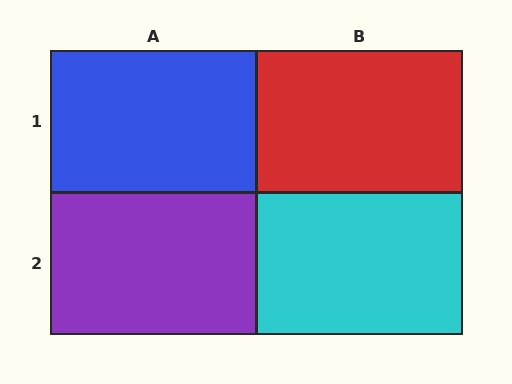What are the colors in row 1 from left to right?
Blue, red.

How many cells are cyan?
1 cell is cyan.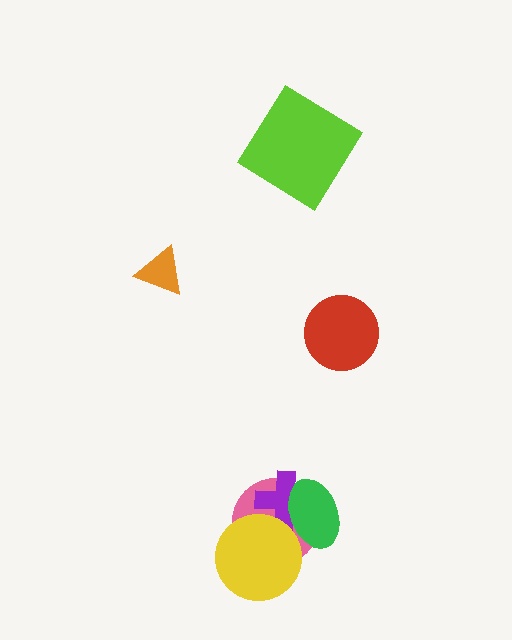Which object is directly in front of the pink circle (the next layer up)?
The purple cross is directly in front of the pink circle.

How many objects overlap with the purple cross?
3 objects overlap with the purple cross.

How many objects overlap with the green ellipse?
3 objects overlap with the green ellipse.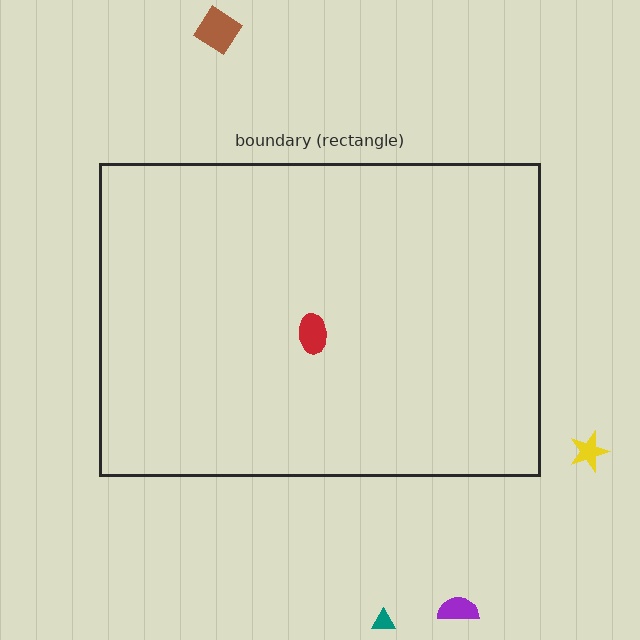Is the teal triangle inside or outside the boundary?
Outside.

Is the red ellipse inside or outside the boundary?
Inside.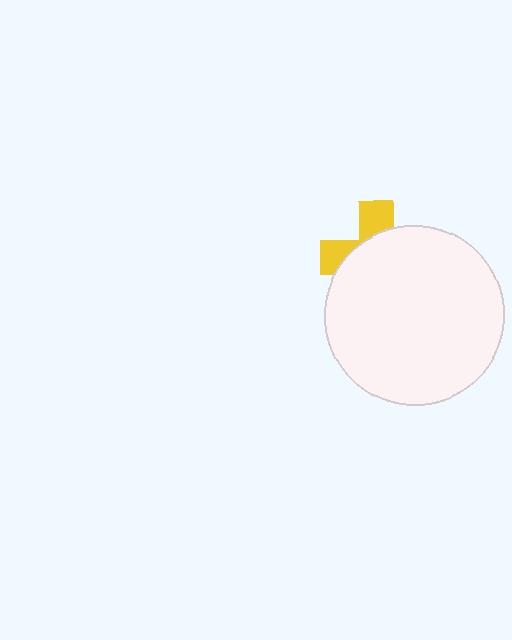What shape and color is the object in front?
The object in front is a white circle.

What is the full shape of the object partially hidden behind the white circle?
The partially hidden object is a yellow cross.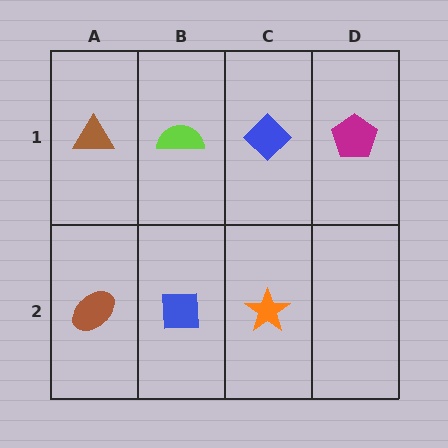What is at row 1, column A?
A brown triangle.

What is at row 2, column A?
A brown ellipse.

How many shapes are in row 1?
4 shapes.